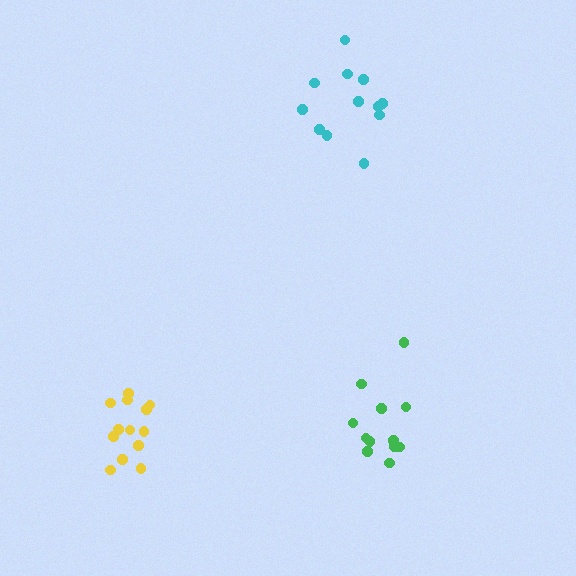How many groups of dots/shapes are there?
There are 3 groups.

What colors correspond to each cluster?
The clusters are colored: cyan, yellow, green.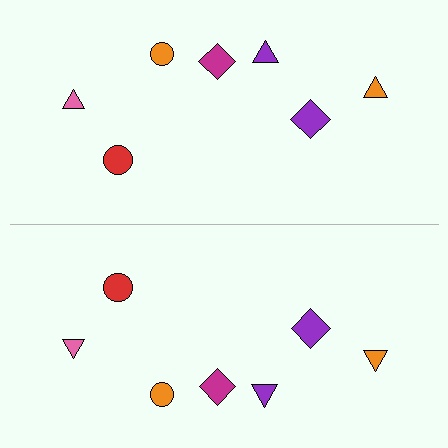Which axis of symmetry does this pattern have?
The pattern has a horizontal axis of symmetry running through the center of the image.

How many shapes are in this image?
There are 14 shapes in this image.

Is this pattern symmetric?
Yes, this pattern has bilateral (reflection) symmetry.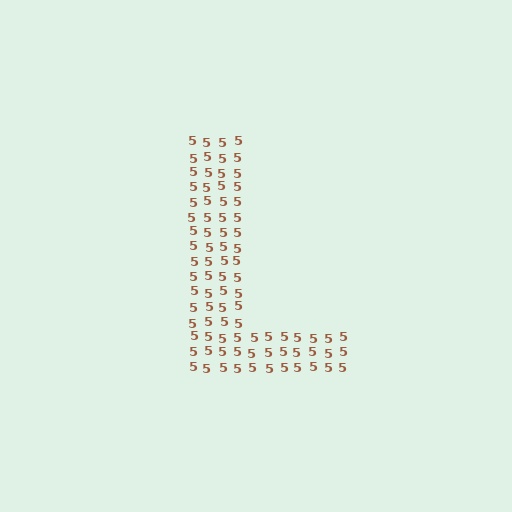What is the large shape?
The large shape is the letter L.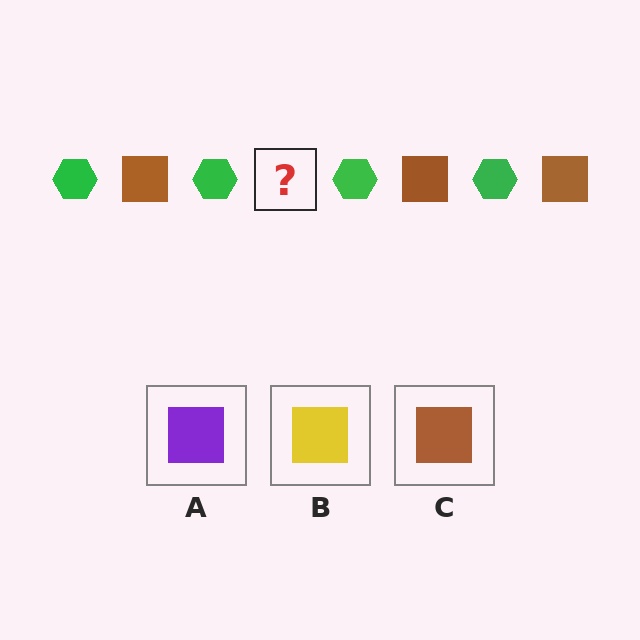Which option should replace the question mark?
Option C.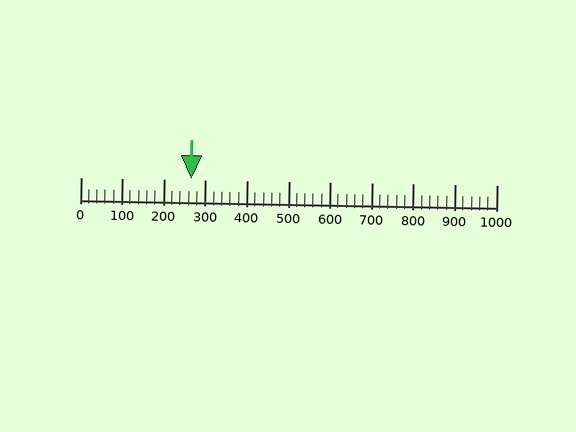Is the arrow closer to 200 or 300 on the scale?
The arrow is closer to 300.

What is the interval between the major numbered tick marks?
The major tick marks are spaced 100 units apart.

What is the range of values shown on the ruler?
The ruler shows values from 0 to 1000.